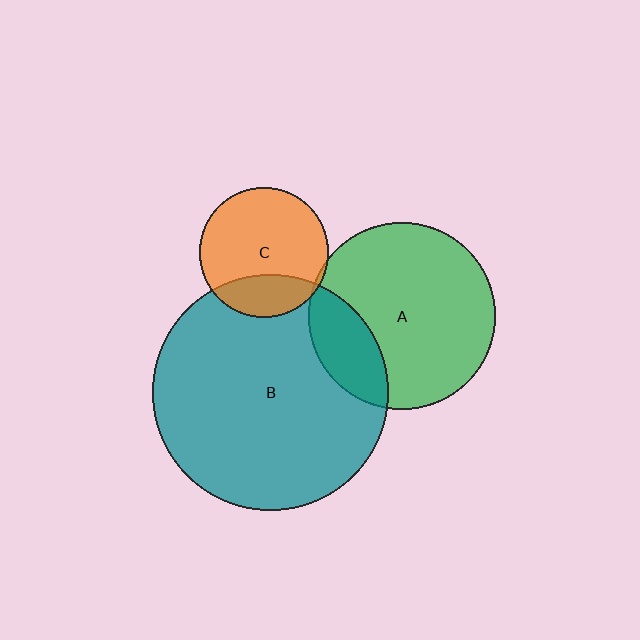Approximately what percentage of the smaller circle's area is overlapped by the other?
Approximately 5%.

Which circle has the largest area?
Circle B (teal).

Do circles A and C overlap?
Yes.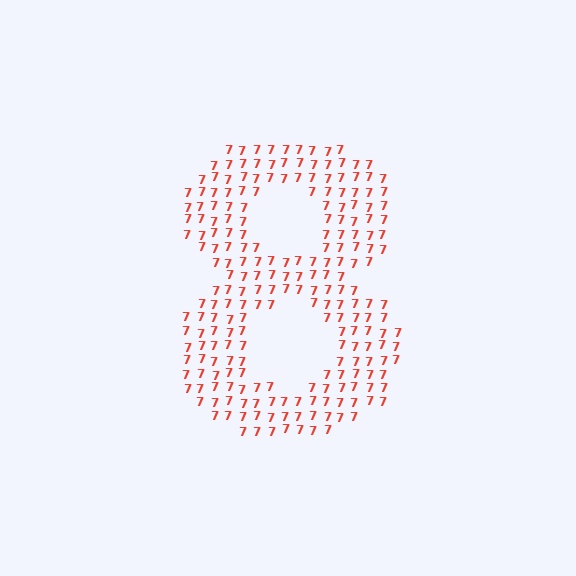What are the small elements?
The small elements are digit 7's.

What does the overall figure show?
The overall figure shows the digit 8.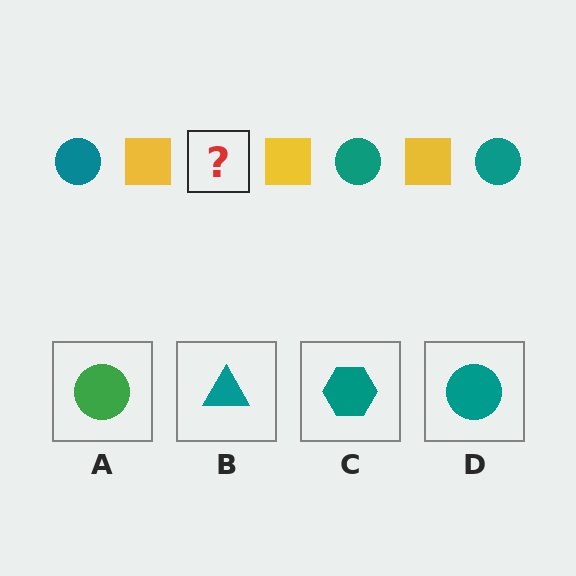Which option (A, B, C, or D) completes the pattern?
D.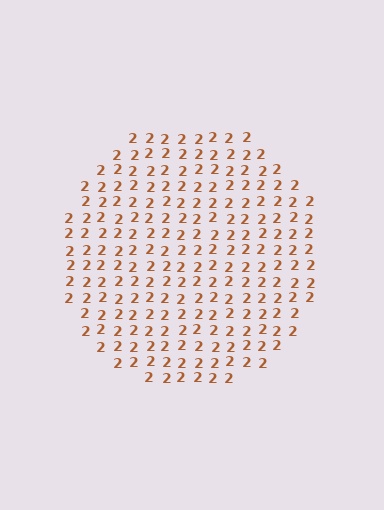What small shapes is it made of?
It is made of small digit 2's.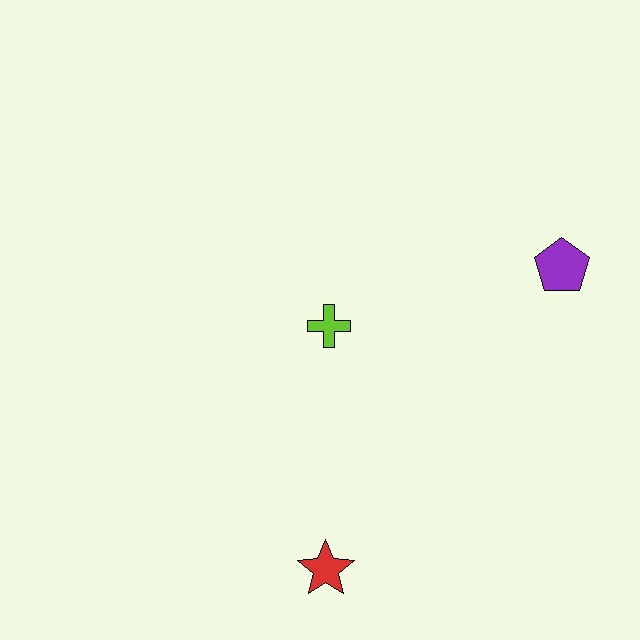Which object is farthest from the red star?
The purple pentagon is farthest from the red star.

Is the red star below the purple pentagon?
Yes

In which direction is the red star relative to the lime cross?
The red star is below the lime cross.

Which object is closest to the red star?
The lime cross is closest to the red star.